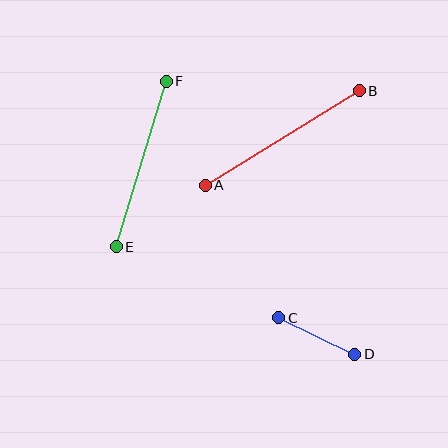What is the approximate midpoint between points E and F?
The midpoint is at approximately (141, 164) pixels.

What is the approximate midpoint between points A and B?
The midpoint is at approximately (282, 138) pixels.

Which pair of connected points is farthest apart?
Points A and B are farthest apart.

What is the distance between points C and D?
The distance is approximately 84 pixels.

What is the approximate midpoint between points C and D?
The midpoint is at approximately (317, 336) pixels.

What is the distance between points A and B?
The distance is approximately 181 pixels.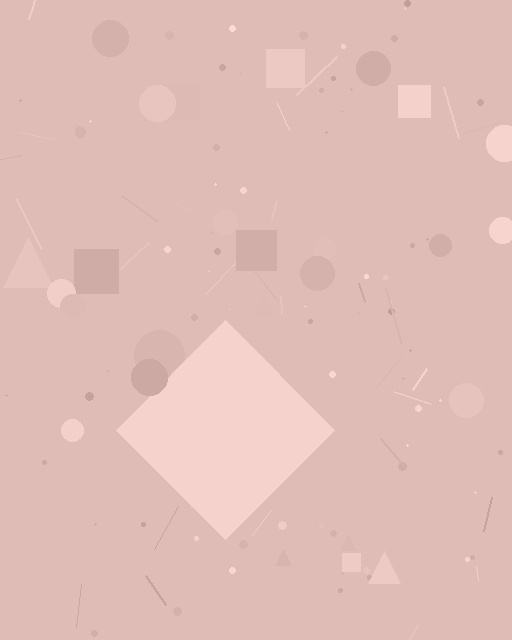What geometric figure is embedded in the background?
A diamond is embedded in the background.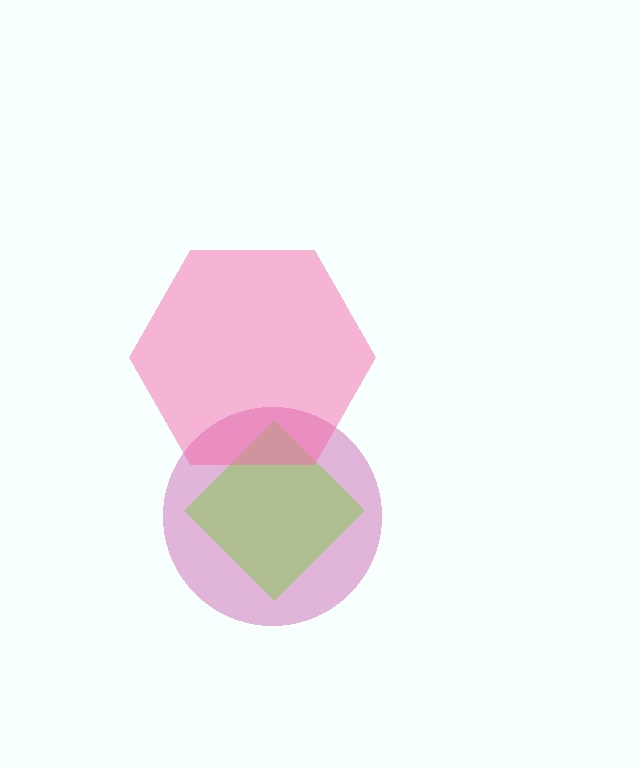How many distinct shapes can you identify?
There are 3 distinct shapes: a magenta circle, a lime diamond, a pink hexagon.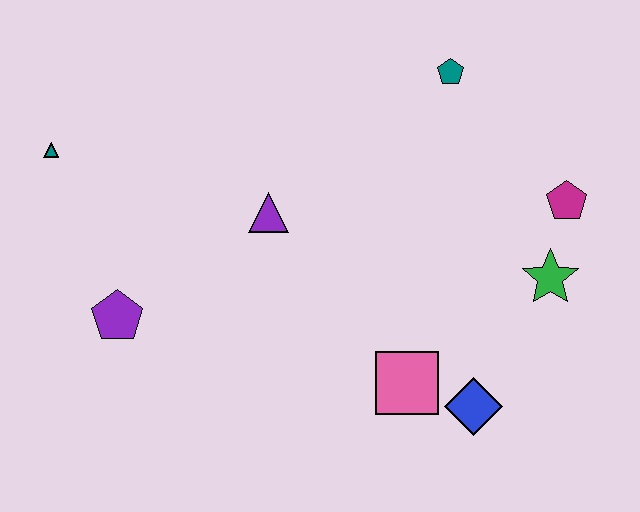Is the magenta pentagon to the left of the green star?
No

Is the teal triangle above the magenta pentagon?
Yes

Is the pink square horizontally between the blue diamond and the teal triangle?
Yes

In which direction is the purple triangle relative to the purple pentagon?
The purple triangle is to the right of the purple pentagon.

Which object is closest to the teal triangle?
The purple pentagon is closest to the teal triangle.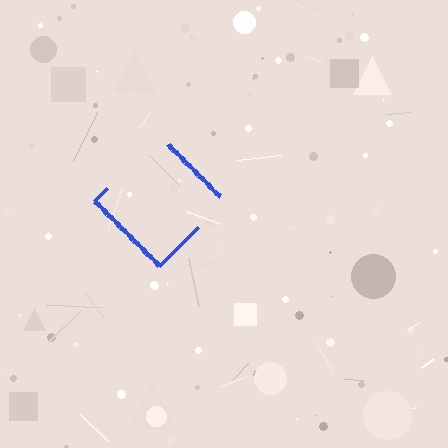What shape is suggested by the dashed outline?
The dashed outline suggests a diamond.